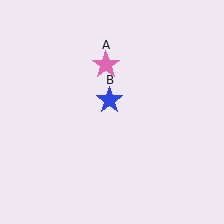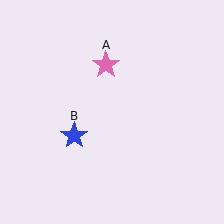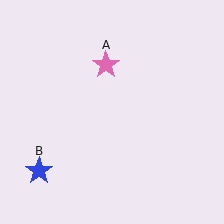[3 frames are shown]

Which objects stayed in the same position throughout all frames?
Pink star (object A) remained stationary.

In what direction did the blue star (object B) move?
The blue star (object B) moved down and to the left.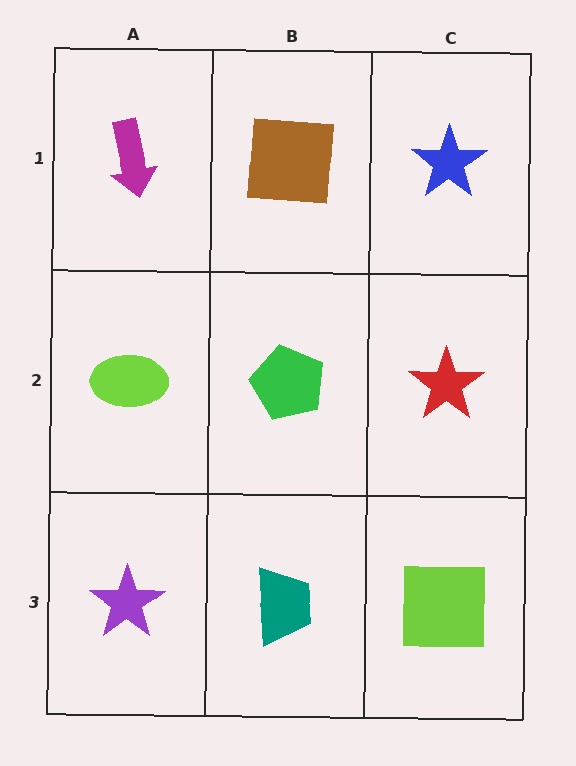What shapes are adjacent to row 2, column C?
A blue star (row 1, column C), a lime square (row 3, column C), a green pentagon (row 2, column B).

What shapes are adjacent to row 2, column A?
A magenta arrow (row 1, column A), a purple star (row 3, column A), a green pentagon (row 2, column B).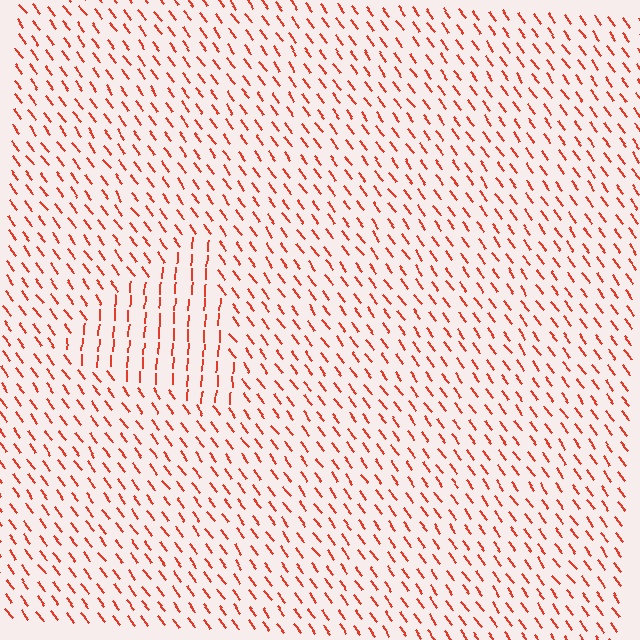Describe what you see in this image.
The image is filled with small red line segments. A triangle region in the image has lines oriented differently from the surrounding lines, creating a visible texture boundary.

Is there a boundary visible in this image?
Yes, there is a texture boundary formed by a change in line orientation.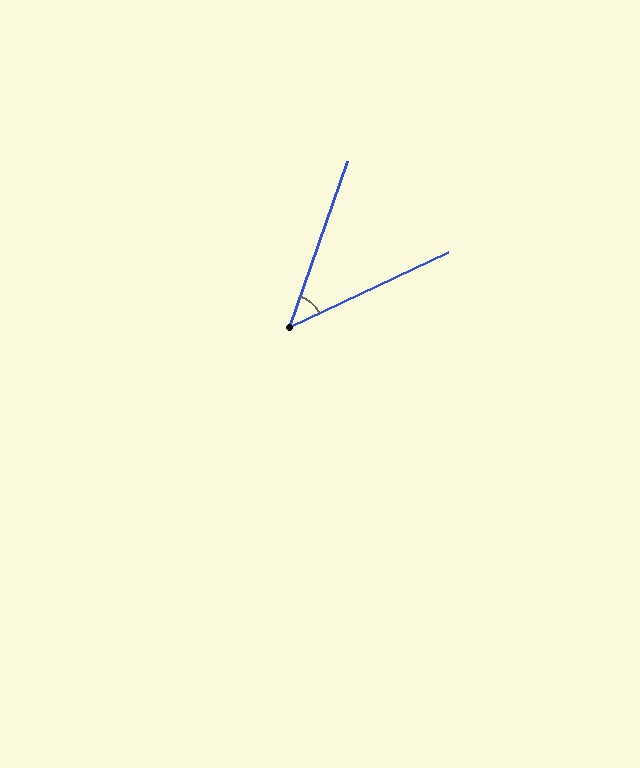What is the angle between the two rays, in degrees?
Approximately 46 degrees.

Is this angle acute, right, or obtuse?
It is acute.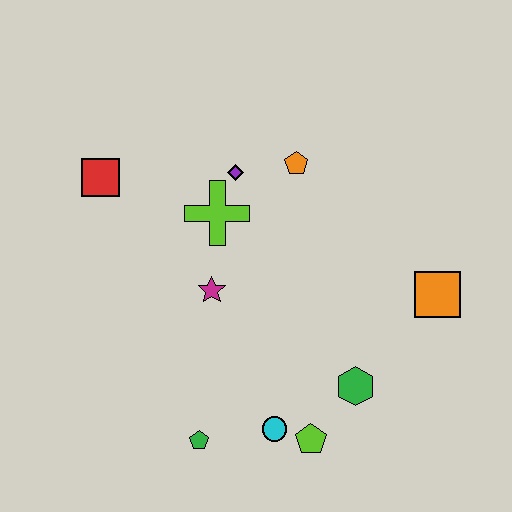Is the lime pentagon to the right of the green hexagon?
No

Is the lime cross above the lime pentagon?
Yes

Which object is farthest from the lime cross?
The lime pentagon is farthest from the lime cross.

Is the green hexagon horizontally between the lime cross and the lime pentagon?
No